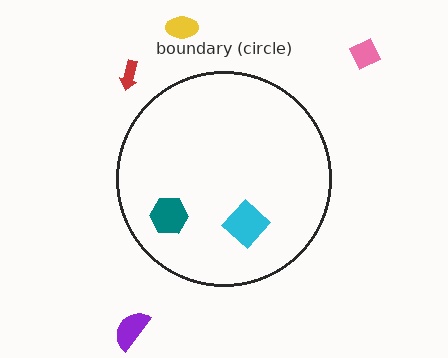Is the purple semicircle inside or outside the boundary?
Outside.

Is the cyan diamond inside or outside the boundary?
Inside.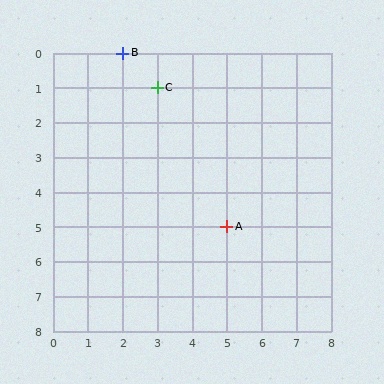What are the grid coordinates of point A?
Point A is at grid coordinates (5, 5).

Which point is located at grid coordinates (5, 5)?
Point A is at (5, 5).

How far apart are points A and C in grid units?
Points A and C are 2 columns and 4 rows apart (about 4.5 grid units diagonally).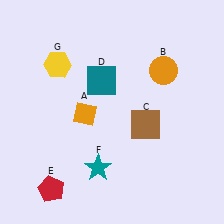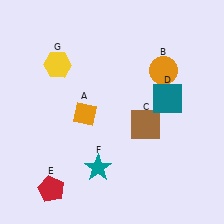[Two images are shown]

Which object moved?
The teal square (D) moved right.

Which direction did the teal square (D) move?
The teal square (D) moved right.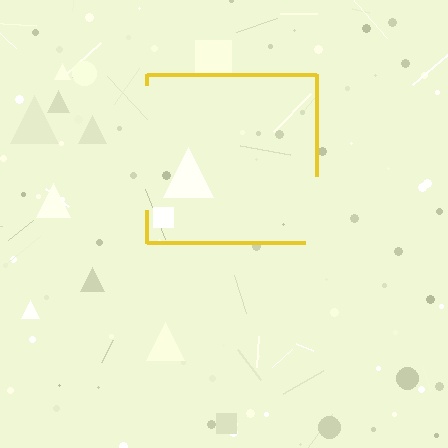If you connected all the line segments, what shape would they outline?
They would outline a square.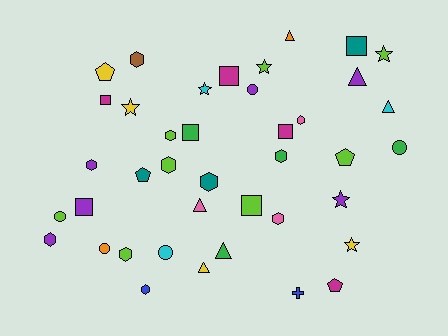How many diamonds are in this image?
There are no diamonds.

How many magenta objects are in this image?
There are 4 magenta objects.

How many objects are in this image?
There are 40 objects.